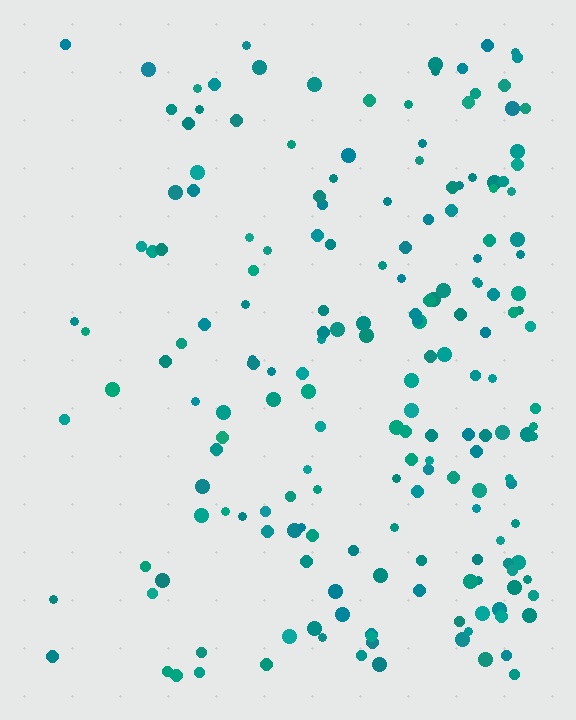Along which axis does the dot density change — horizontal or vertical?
Horizontal.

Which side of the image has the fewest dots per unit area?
The left.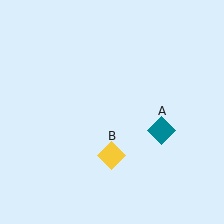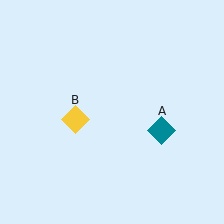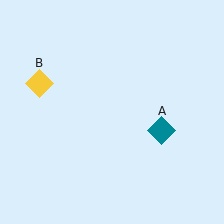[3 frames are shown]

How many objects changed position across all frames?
1 object changed position: yellow diamond (object B).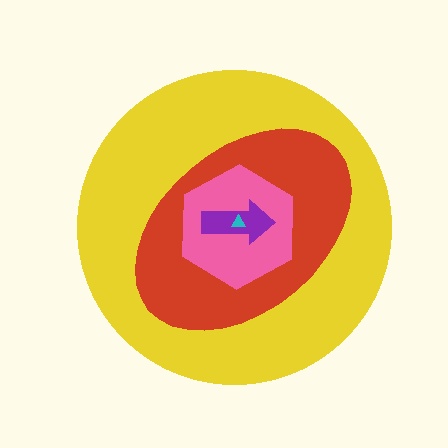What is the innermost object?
The cyan triangle.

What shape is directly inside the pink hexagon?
The purple arrow.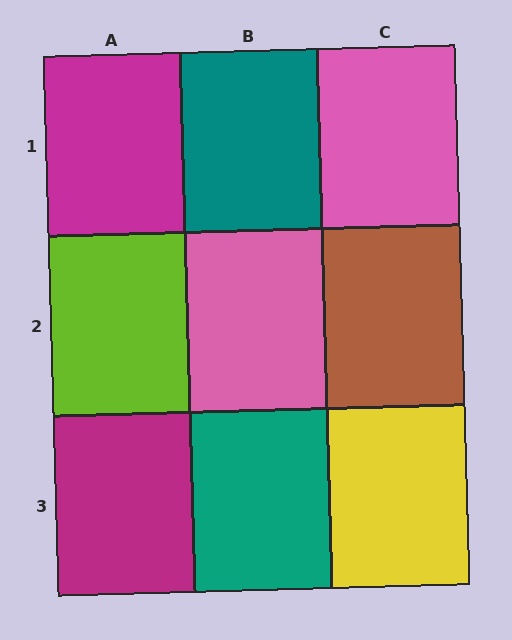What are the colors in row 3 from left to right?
Magenta, teal, yellow.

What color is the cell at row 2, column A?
Lime.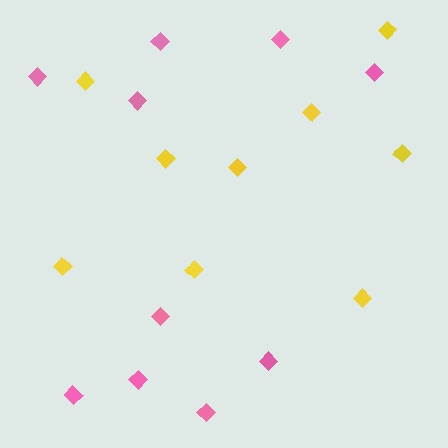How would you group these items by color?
There are 2 groups: one group of yellow diamonds (9) and one group of pink diamonds (10).